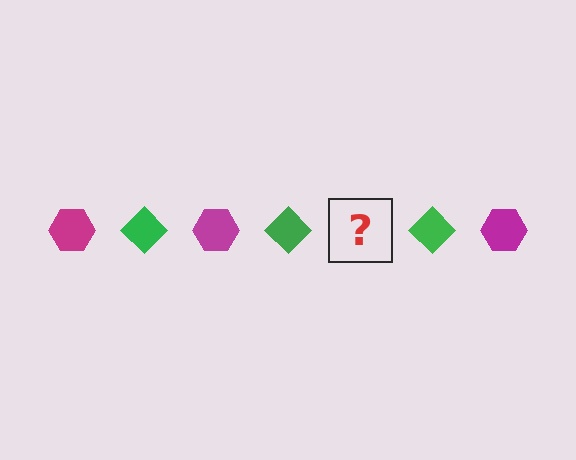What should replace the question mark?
The question mark should be replaced with a magenta hexagon.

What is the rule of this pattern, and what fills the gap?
The rule is that the pattern alternates between magenta hexagon and green diamond. The gap should be filled with a magenta hexagon.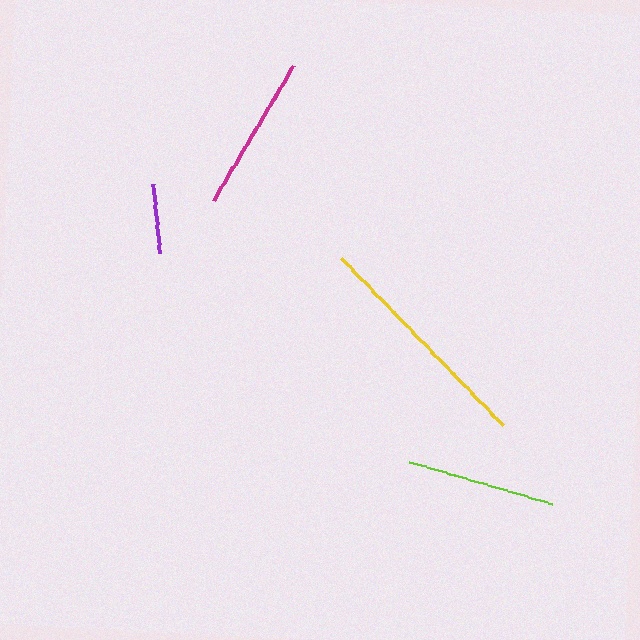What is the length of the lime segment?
The lime segment is approximately 149 pixels long.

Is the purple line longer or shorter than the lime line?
The lime line is longer than the purple line.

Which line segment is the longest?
The yellow line is the longest at approximately 233 pixels.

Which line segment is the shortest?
The purple line is the shortest at approximately 69 pixels.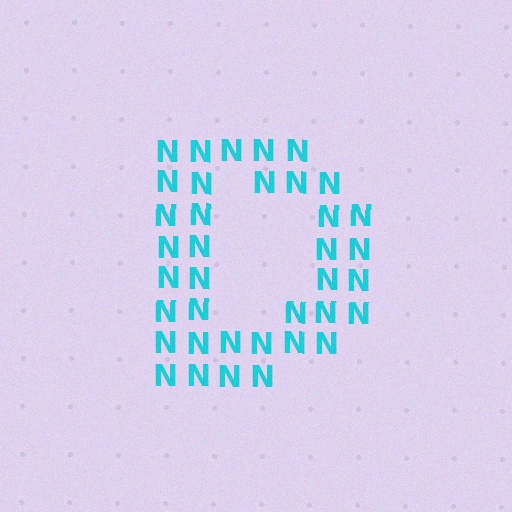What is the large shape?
The large shape is the letter D.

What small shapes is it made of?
It is made of small letter N's.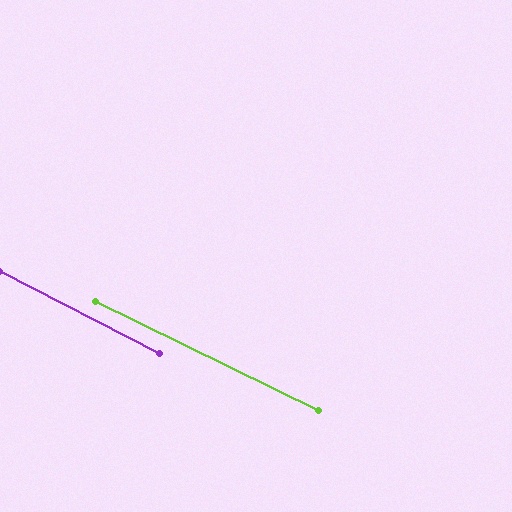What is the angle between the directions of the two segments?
Approximately 1 degree.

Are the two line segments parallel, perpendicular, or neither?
Parallel — their directions differ by only 1.1°.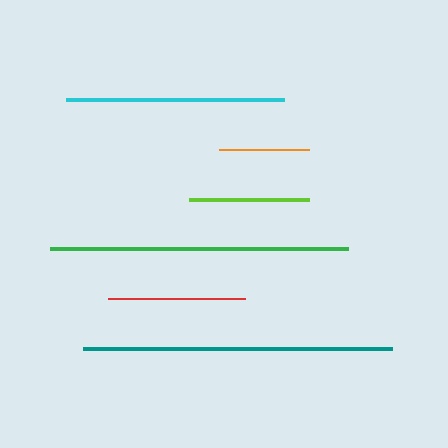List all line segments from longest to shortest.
From longest to shortest: teal, green, cyan, red, lime, orange.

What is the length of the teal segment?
The teal segment is approximately 308 pixels long.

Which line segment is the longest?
The teal line is the longest at approximately 308 pixels.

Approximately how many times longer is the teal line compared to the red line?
The teal line is approximately 2.3 times the length of the red line.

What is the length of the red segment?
The red segment is approximately 137 pixels long.